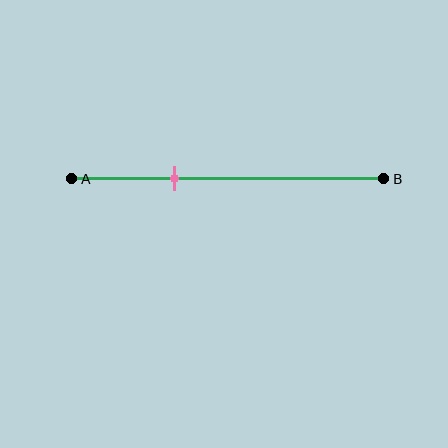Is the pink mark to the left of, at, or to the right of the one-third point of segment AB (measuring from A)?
The pink mark is approximately at the one-third point of segment AB.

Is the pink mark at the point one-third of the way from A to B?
Yes, the mark is approximately at the one-third point.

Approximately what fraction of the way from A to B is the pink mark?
The pink mark is approximately 35% of the way from A to B.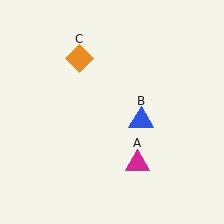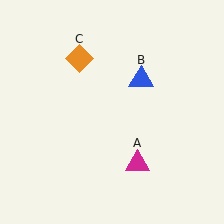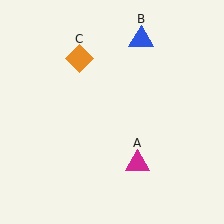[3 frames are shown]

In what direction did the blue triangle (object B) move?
The blue triangle (object B) moved up.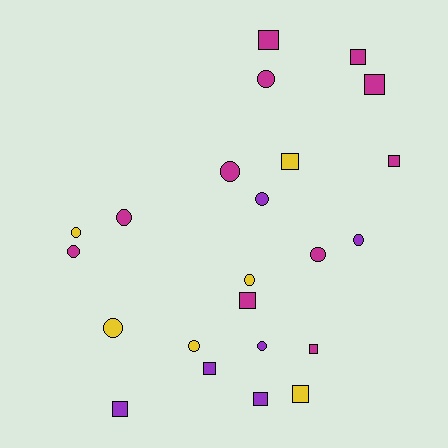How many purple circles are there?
There are 3 purple circles.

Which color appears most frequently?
Magenta, with 11 objects.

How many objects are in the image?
There are 23 objects.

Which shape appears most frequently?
Circle, with 12 objects.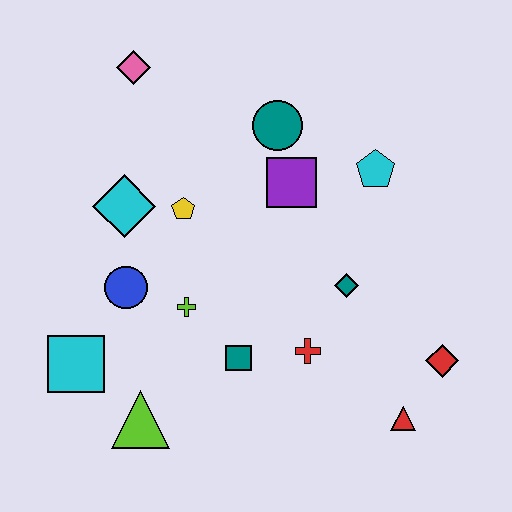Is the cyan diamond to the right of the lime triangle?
No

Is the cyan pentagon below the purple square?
No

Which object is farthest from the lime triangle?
The pink diamond is farthest from the lime triangle.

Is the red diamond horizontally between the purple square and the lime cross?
No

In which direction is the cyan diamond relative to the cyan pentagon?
The cyan diamond is to the left of the cyan pentagon.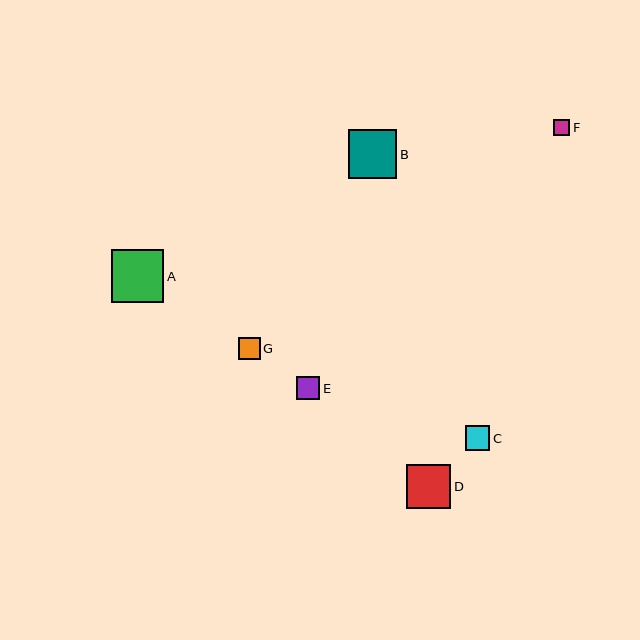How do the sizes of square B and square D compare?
Square B and square D are approximately the same size.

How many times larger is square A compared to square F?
Square A is approximately 3.2 times the size of square F.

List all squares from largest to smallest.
From largest to smallest: A, B, D, C, E, G, F.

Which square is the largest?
Square A is the largest with a size of approximately 52 pixels.